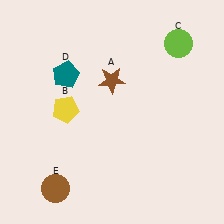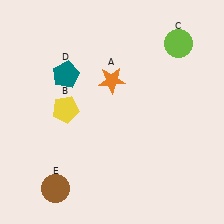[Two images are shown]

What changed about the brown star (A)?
In Image 1, A is brown. In Image 2, it changed to orange.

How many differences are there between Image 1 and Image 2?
There is 1 difference between the two images.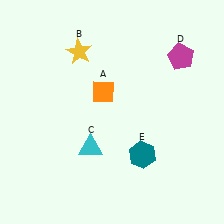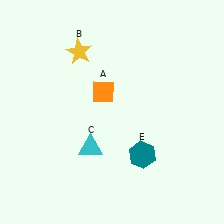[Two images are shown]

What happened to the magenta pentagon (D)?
The magenta pentagon (D) was removed in Image 2. It was in the top-right area of Image 1.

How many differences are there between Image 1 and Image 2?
There is 1 difference between the two images.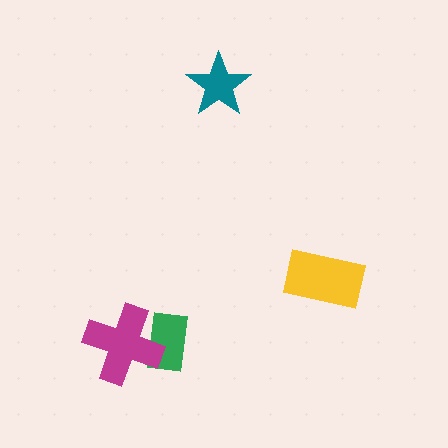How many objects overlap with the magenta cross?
1 object overlaps with the magenta cross.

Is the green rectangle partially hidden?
Yes, it is partially covered by another shape.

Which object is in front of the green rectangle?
The magenta cross is in front of the green rectangle.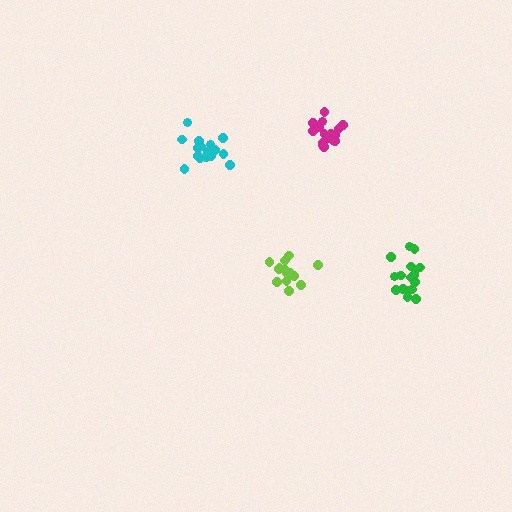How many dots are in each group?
Group 1: 17 dots, Group 2: 18 dots, Group 3: 14 dots, Group 4: 16 dots (65 total).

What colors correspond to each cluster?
The clusters are colored: cyan, green, lime, magenta.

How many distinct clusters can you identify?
There are 4 distinct clusters.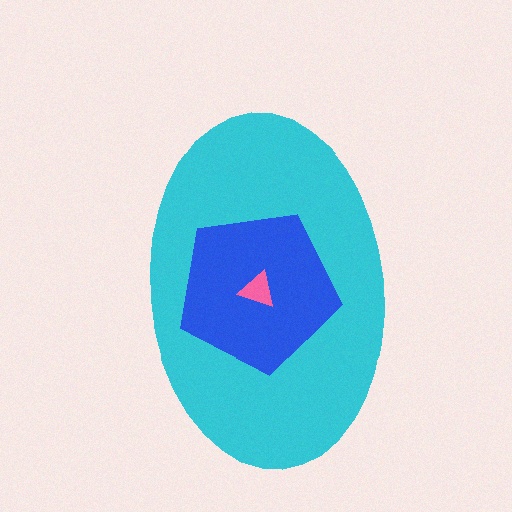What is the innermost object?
The pink triangle.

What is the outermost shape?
The cyan ellipse.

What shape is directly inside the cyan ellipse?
The blue pentagon.